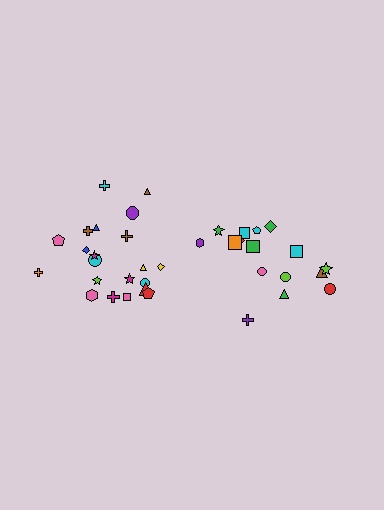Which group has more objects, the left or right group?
The left group.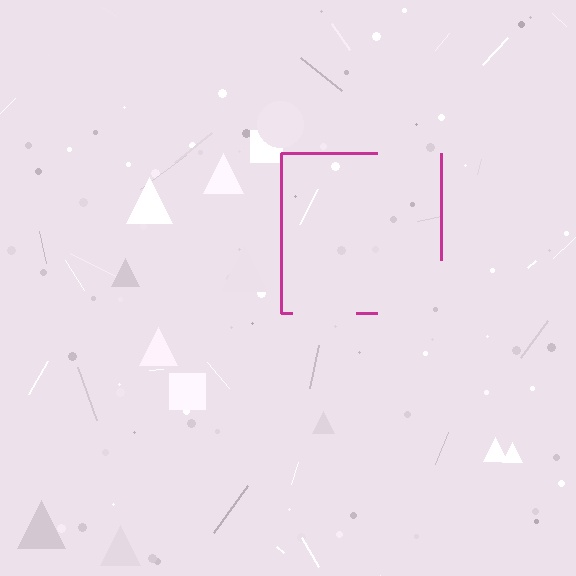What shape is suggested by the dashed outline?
The dashed outline suggests a square.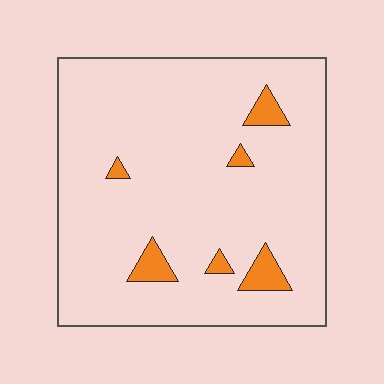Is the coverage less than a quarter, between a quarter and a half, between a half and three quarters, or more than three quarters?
Less than a quarter.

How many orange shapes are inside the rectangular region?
6.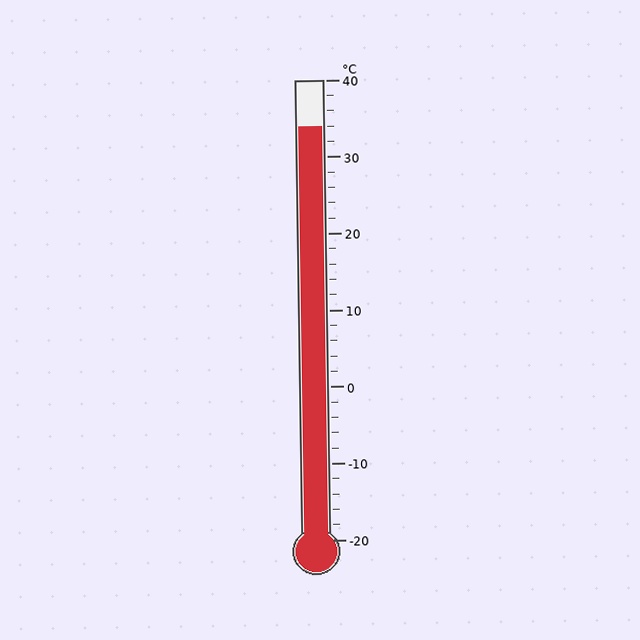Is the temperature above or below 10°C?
The temperature is above 10°C.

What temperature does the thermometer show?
The thermometer shows approximately 34°C.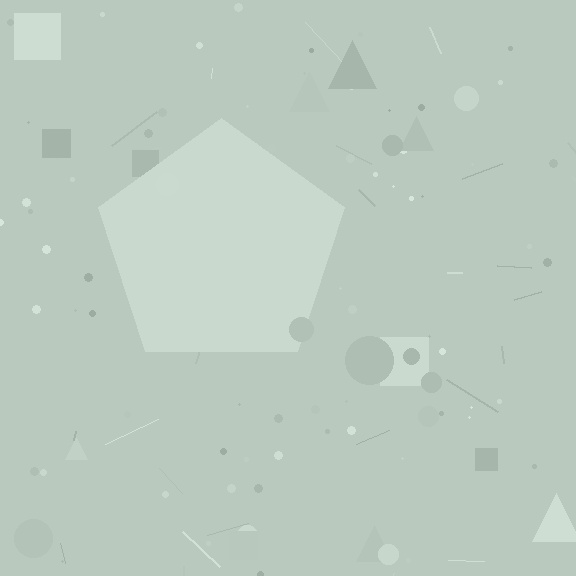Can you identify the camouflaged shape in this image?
The camouflaged shape is a pentagon.